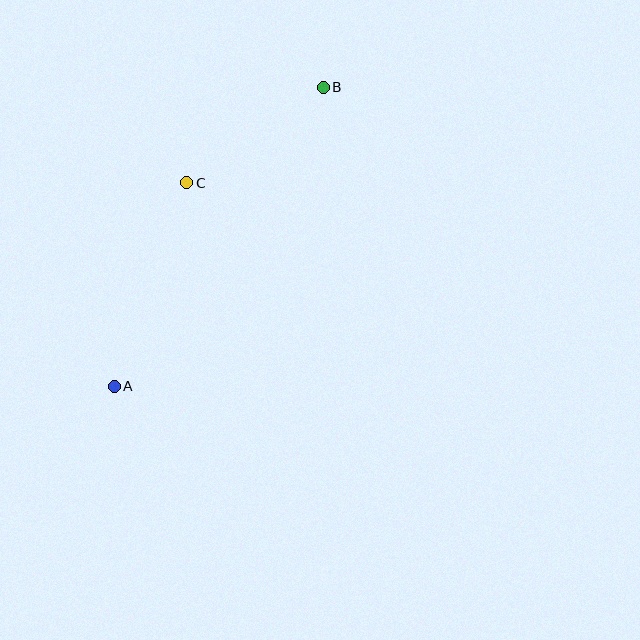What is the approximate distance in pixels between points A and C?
The distance between A and C is approximately 216 pixels.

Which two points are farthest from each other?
Points A and B are farthest from each other.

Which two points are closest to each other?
Points B and C are closest to each other.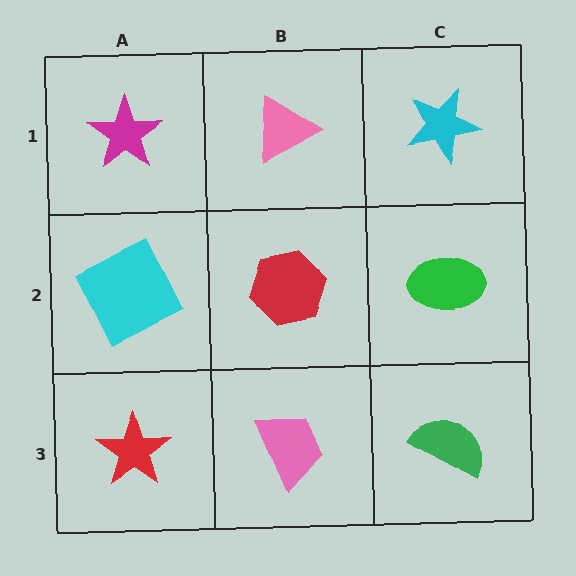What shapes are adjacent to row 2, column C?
A cyan star (row 1, column C), a green semicircle (row 3, column C), a red hexagon (row 2, column B).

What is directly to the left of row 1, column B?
A magenta star.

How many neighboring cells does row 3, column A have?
2.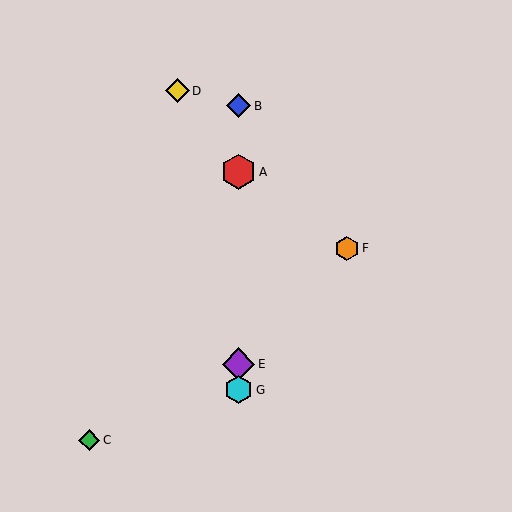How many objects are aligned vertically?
4 objects (A, B, E, G) are aligned vertically.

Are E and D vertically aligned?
No, E is at x≈239 and D is at x≈178.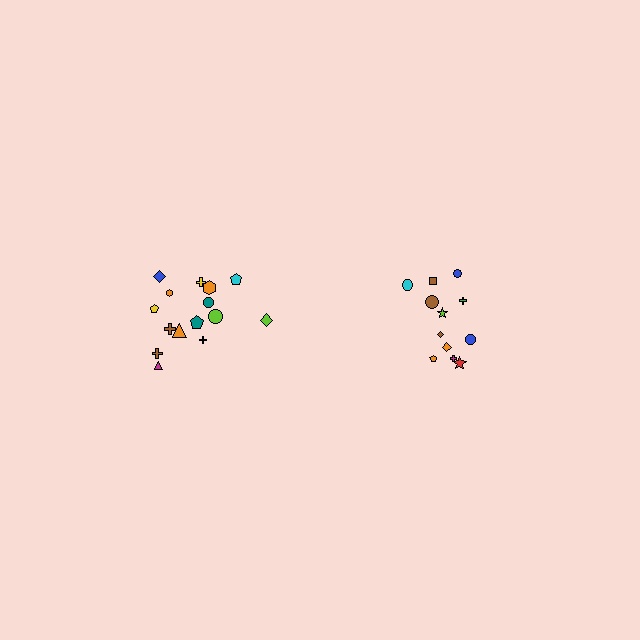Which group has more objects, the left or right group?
The left group.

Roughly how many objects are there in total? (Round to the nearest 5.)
Roughly 25 objects in total.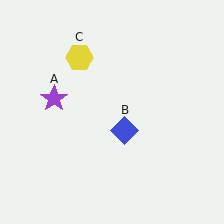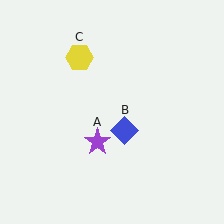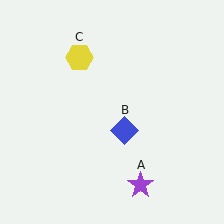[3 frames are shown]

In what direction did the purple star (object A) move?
The purple star (object A) moved down and to the right.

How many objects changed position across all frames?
1 object changed position: purple star (object A).